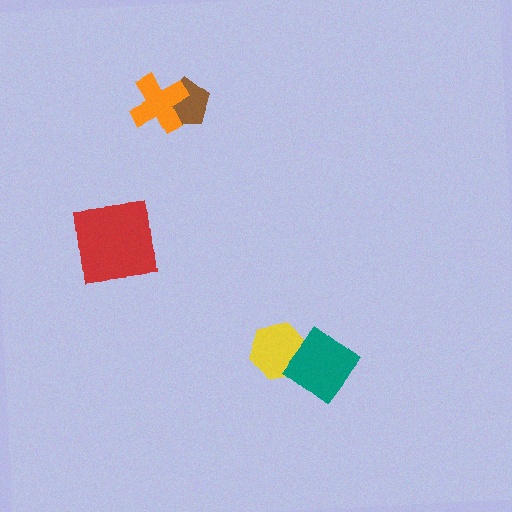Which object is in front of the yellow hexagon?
The teal diamond is in front of the yellow hexagon.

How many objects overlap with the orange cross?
1 object overlaps with the orange cross.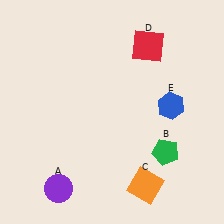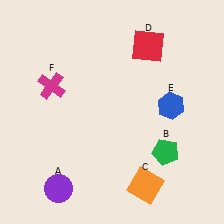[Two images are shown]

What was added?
A magenta cross (F) was added in Image 2.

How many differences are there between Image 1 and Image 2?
There is 1 difference between the two images.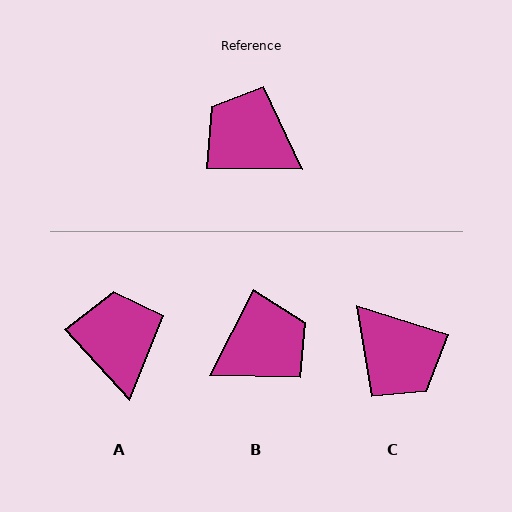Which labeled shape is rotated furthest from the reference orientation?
C, about 164 degrees away.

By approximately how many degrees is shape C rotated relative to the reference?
Approximately 164 degrees counter-clockwise.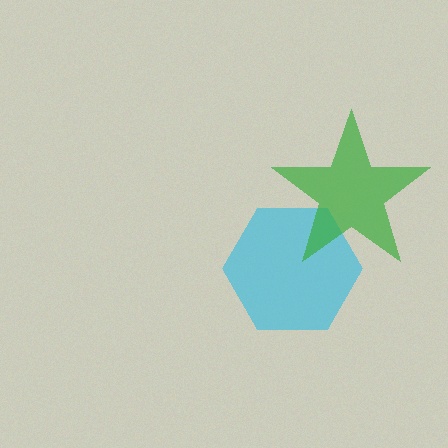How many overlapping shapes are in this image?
There are 2 overlapping shapes in the image.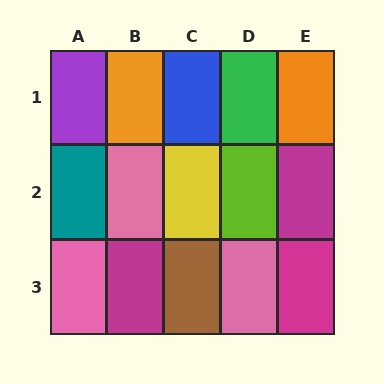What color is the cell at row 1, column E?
Orange.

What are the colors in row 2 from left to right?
Teal, pink, yellow, lime, magenta.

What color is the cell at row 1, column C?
Blue.